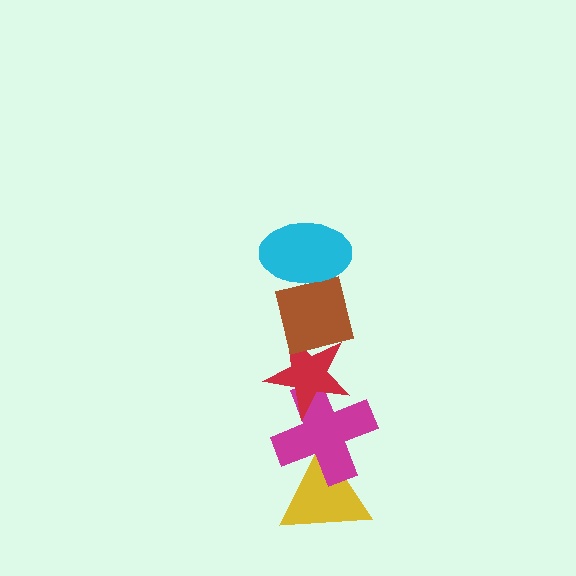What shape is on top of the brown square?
The cyan ellipse is on top of the brown square.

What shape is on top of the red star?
The brown square is on top of the red star.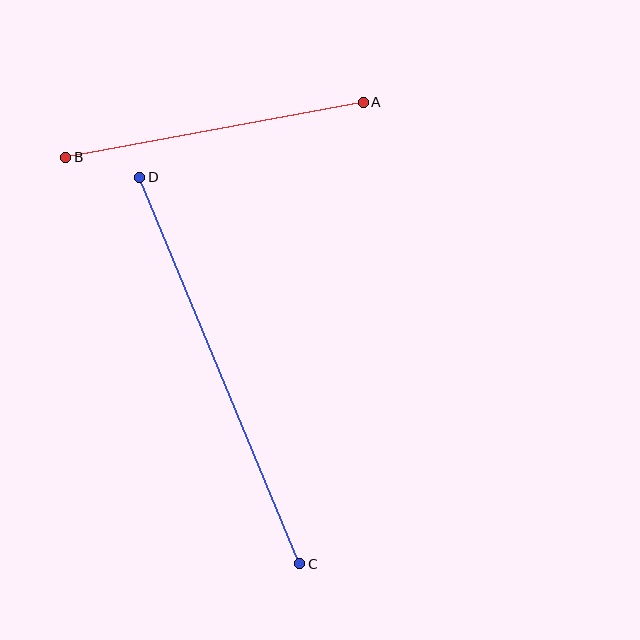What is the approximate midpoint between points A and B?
The midpoint is at approximately (214, 130) pixels.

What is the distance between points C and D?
The distance is approximately 418 pixels.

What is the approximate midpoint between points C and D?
The midpoint is at approximately (220, 370) pixels.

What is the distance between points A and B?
The distance is approximately 302 pixels.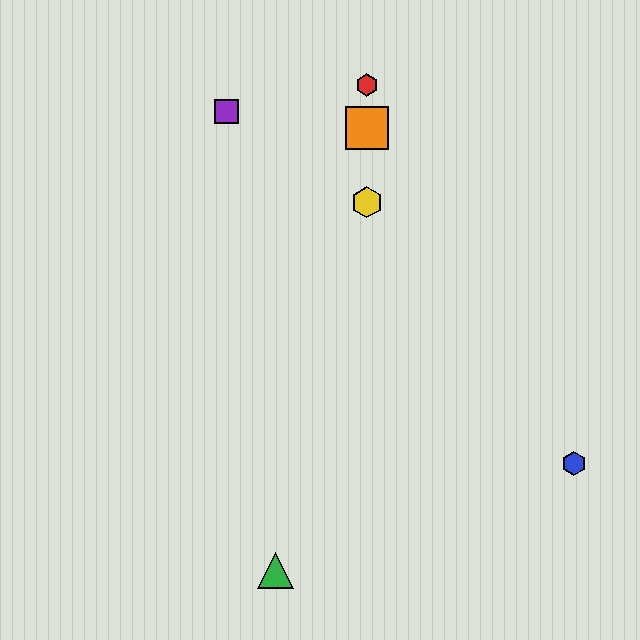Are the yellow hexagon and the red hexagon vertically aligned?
Yes, both are at x≈367.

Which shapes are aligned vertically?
The red hexagon, the yellow hexagon, the orange square are aligned vertically.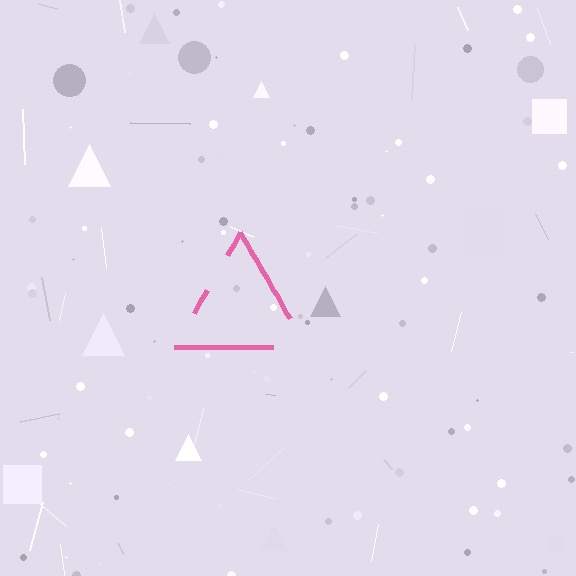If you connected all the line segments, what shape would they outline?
They would outline a triangle.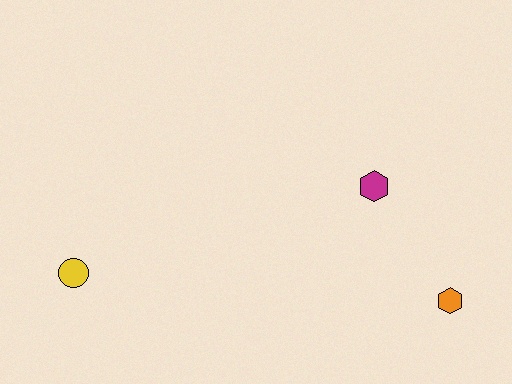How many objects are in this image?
There are 3 objects.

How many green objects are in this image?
There are no green objects.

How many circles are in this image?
There is 1 circle.